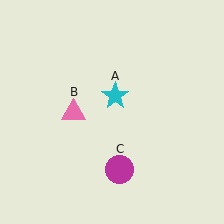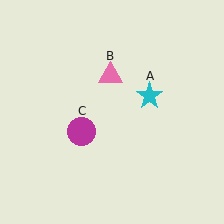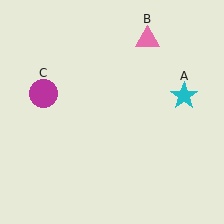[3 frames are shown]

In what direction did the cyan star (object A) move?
The cyan star (object A) moved right.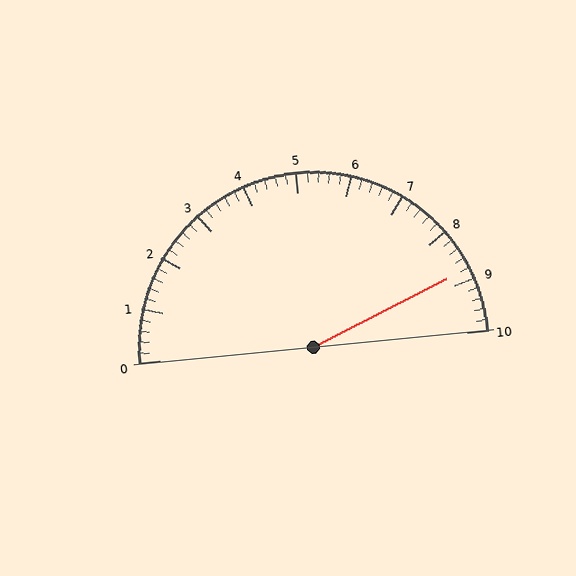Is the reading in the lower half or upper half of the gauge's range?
The reading is in the upper half of the range (0 to 10).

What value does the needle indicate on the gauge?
The needle indicates approximately 8.8.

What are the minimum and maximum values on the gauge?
The gauge ranges from 0 to 10.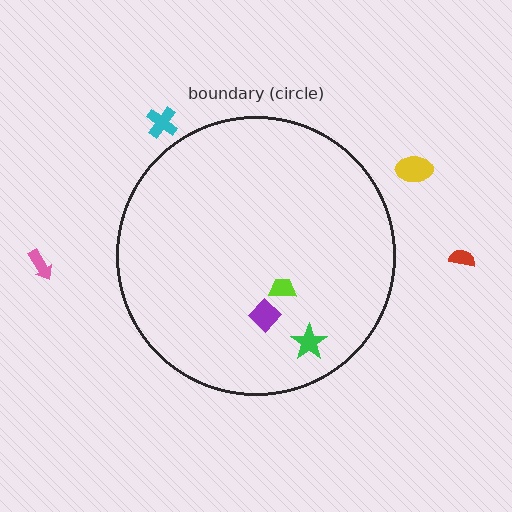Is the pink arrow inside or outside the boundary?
Outside.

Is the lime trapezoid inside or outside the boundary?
Inside.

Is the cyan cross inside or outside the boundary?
Outside.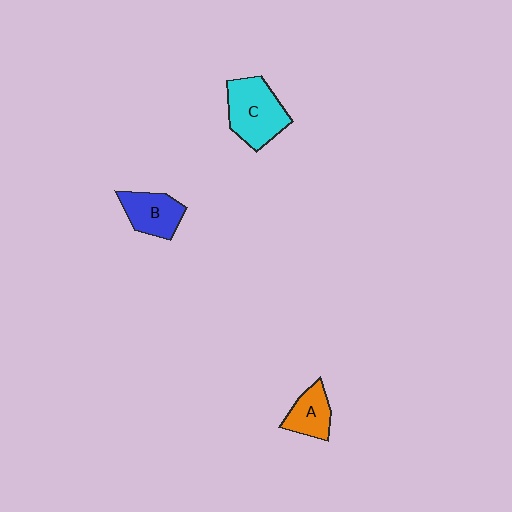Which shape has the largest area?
Shape C (cyan).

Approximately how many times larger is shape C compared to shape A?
Approximately 1.7 times.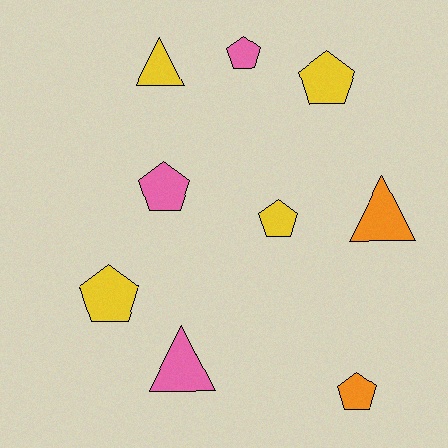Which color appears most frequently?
Yellow, with 4 objects.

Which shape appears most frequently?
Pentagon, with 6 objects.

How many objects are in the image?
There are 9 objects.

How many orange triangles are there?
There is 1 orange triangle.